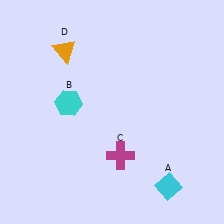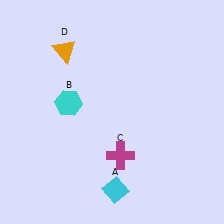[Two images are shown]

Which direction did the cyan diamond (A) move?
The cyan diamond (A) moved left.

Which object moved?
The cyan diamond (A) moved left.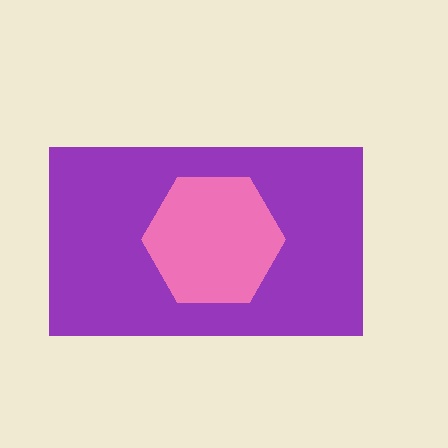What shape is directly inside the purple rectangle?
The pink hexagon.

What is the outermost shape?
The purple rectangle.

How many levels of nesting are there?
2.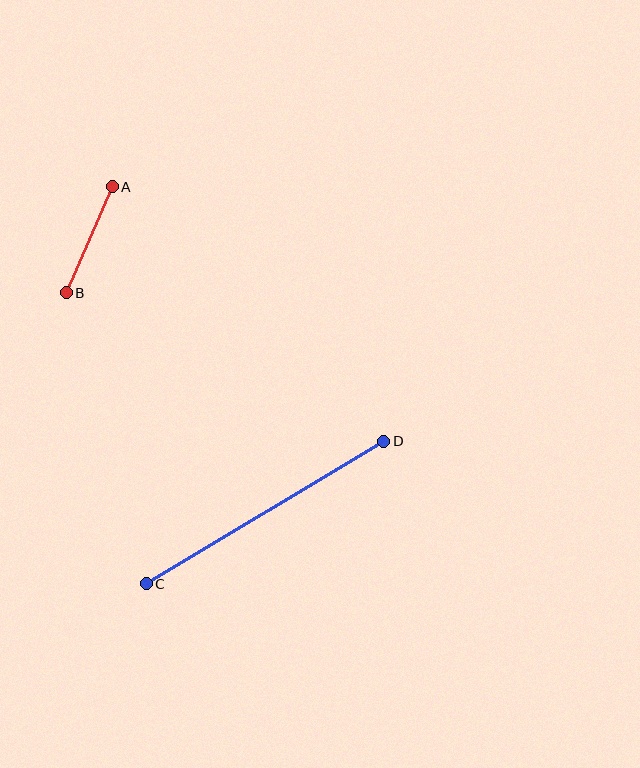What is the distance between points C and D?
The distance is approximately 277 pixels.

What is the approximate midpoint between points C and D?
The midpoint is at approximately (265, 512) pixels.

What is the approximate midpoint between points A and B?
The midpoint is at approximately (89, 240) pixels.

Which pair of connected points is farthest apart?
Points C and D are farthest apart.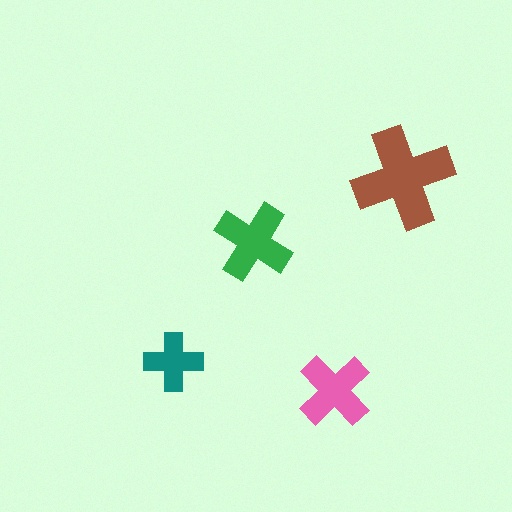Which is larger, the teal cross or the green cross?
The green one.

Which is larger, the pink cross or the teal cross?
The pink one.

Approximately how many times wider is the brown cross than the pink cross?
About 1.5 times wider.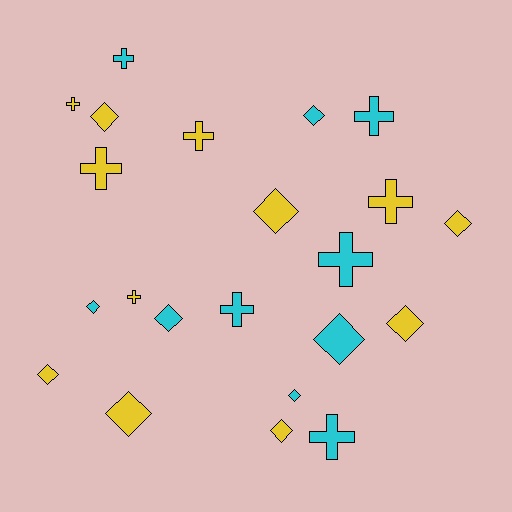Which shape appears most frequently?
Diamond, with 12 objects.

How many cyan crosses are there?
There are 5 cyan crosses.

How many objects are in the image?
There are 22 objects.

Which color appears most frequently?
Yellow, with 12 objects.